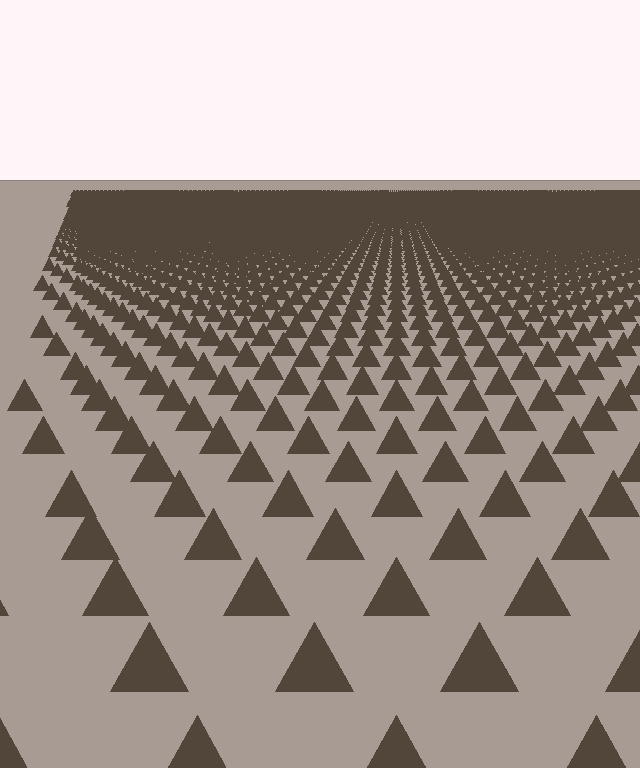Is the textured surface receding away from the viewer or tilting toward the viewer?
The surface is receding away from the viewer. Texture elements get smaller and denser toward the top.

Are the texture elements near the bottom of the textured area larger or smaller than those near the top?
Larger. Near the bottom, elements are closer to the viewer and appear at a bigger on-screen size.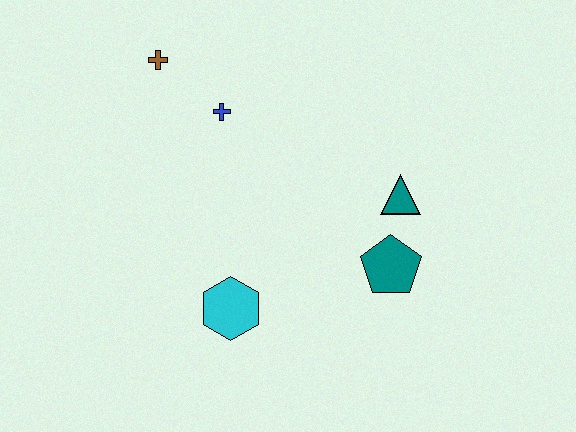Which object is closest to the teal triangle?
The teal pentagon is closest to the teal triangle.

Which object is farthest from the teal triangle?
The brown cross is farthest from the teal triangle.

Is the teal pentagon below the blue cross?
Yes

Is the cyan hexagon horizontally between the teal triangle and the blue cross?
Yes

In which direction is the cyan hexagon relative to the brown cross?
The cyan hexagon is below the brown cross.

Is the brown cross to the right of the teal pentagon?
No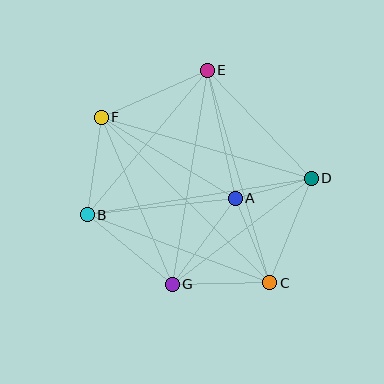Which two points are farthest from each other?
Points C and F are farthest from each other.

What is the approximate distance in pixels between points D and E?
The distance between D and E is approximately 150 pixels.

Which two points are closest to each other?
Points A and D are closest to each other.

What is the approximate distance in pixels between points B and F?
The distance between B and F is approximately 98 pixels.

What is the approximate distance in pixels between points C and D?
The distance between C and D is approximately 112 pixels.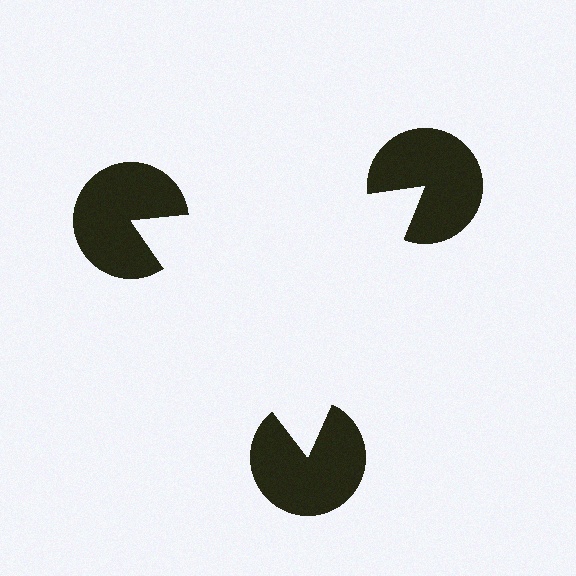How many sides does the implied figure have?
3 sides.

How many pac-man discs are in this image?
There are 3 — one at each vertex of the illusory triangle.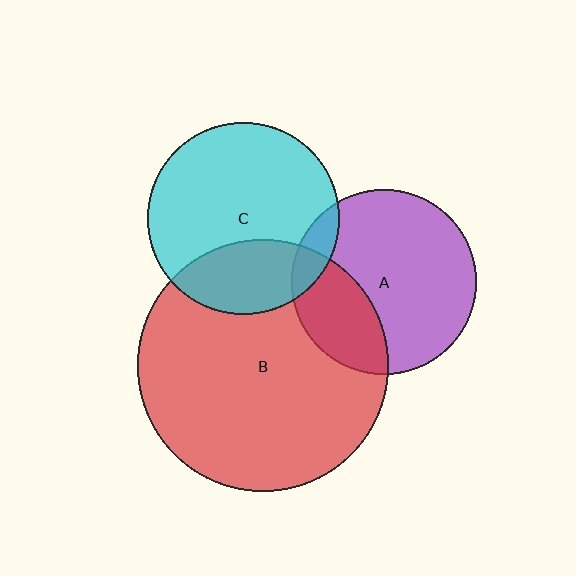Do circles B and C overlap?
Yes.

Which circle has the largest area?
Circle B (red).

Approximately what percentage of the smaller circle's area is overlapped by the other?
Approximately 30%.